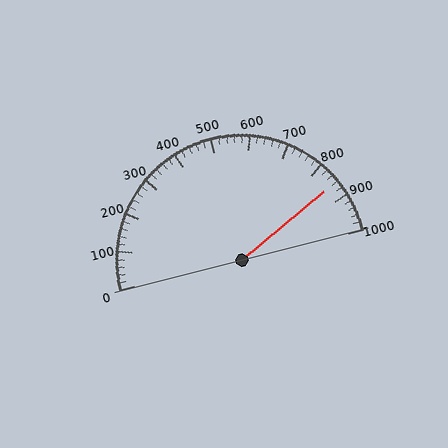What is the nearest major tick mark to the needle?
The nearest major tick mark is 900.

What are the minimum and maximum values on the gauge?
The gauge ranges from 0 to 1000.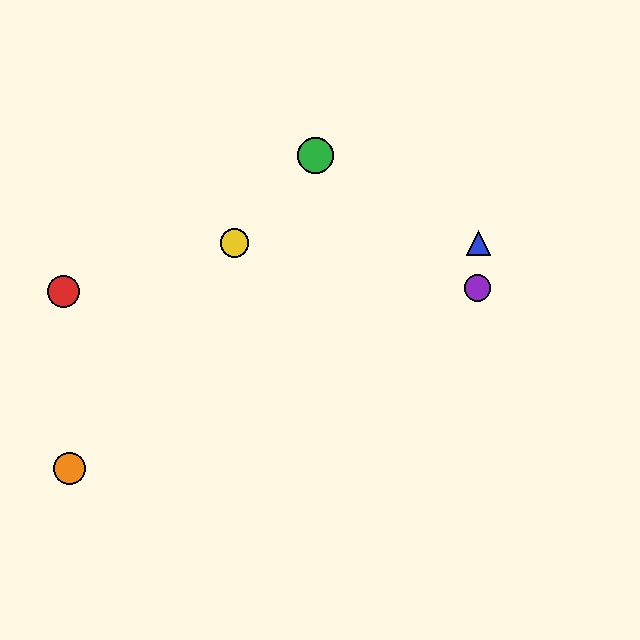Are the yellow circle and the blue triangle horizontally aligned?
Yes, both are at y≈243.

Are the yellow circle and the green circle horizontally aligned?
No, the yellow circle is at y≈243 and the green circle is at y≈155.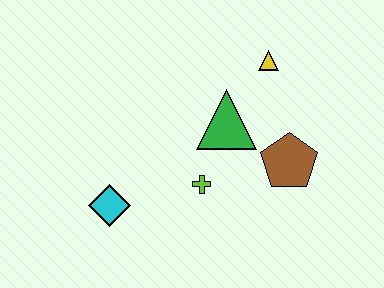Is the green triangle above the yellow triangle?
No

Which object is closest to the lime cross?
The green triangle is closest to the lime cross.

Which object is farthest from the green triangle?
The cyan diamond is farthest from the green triangle.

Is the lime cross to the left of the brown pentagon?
Yes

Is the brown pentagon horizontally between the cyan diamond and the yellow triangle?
No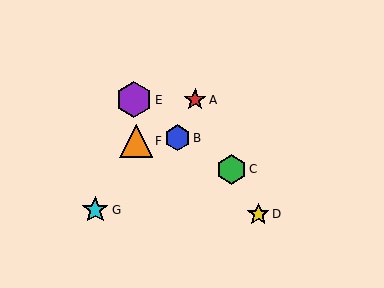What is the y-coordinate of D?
Object D is at y≈214.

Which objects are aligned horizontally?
Objects A, E are aligned horizontally.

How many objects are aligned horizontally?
2 objects (A, E) are aligned horizontally.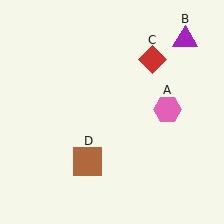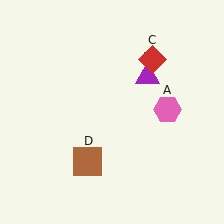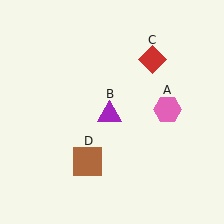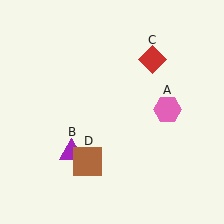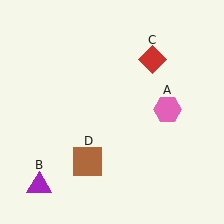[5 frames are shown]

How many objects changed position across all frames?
1 object changed position: purple triangle (object B).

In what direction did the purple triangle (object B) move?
The purple triangle (object B) moved down and to the left.